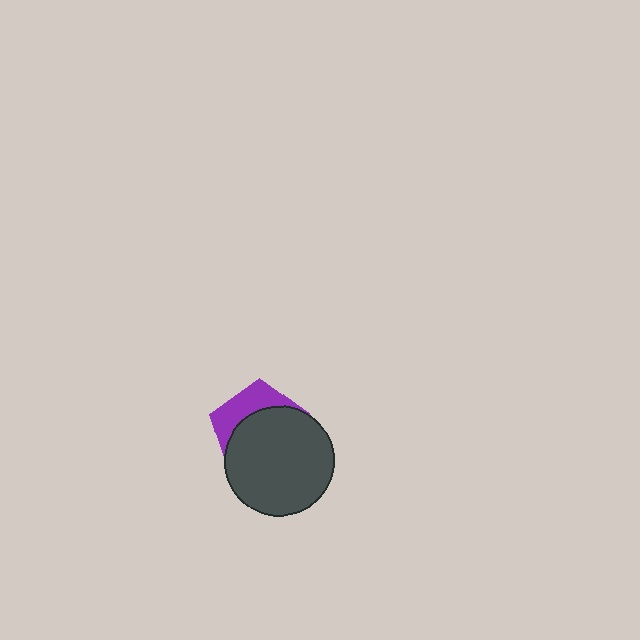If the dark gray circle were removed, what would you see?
You would see the complete purple pentagon.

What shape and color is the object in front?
The object in front is a dark gray circle.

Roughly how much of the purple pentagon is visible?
A small part of it is visible (roughly 32%).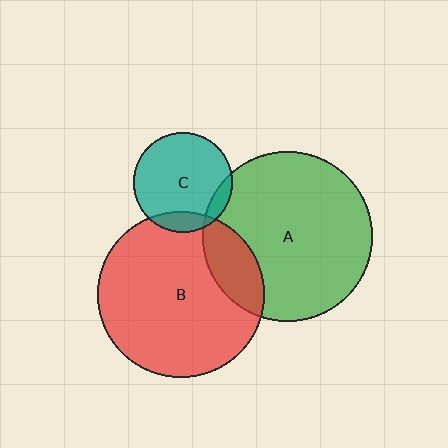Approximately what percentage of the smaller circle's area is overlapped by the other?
Approximately 15%.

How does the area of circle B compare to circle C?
Approximately 2.8 times.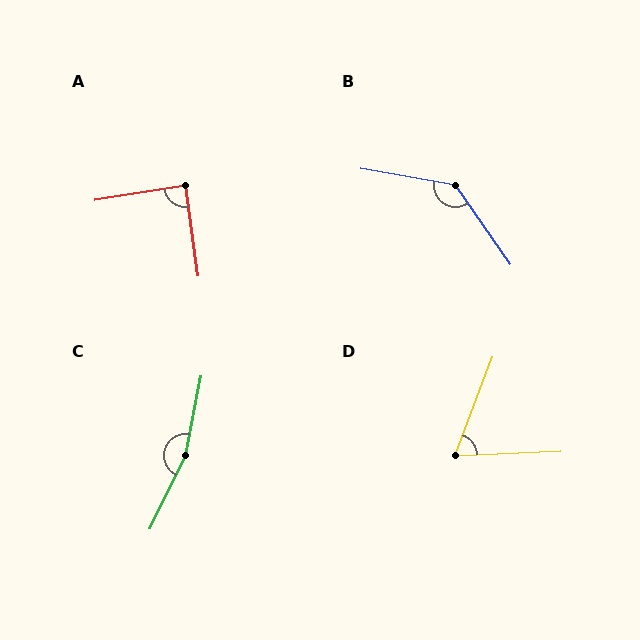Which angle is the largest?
C, at approximately 165 degrees.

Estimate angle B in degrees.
Approximately 135 degrees.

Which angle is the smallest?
D, at approximately 67 degrees.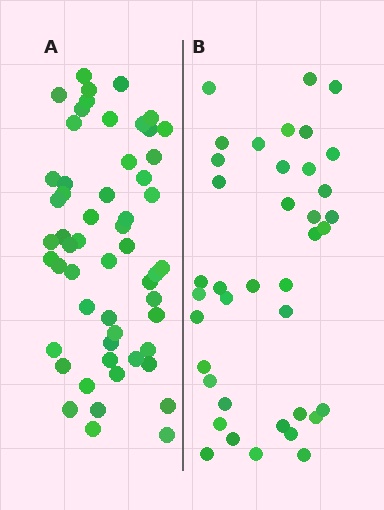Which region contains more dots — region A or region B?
Region A (the left region) has more dots.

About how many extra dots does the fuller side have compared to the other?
Region A has approximately 15 more dots than region B.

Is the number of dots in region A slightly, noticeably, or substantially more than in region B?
Region A has noticeably more, but not dramatically so. The ratio is roughly 1.4 to 1.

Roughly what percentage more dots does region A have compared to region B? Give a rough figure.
About 40% more.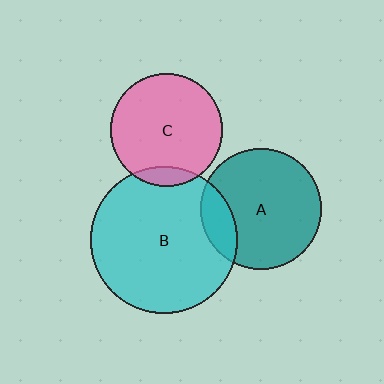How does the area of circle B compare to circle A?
Approximately 1.5 times.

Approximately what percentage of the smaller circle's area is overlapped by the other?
Approximately 10%.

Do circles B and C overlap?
Yes.